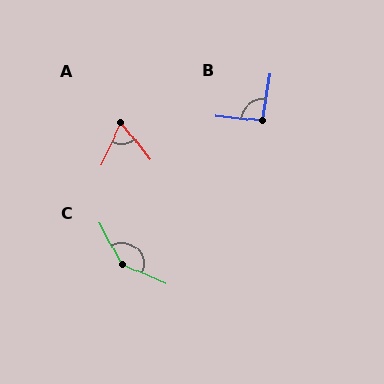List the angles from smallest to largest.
A (63°), B (92°), C (141°).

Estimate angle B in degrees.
Approximately 92 degrees.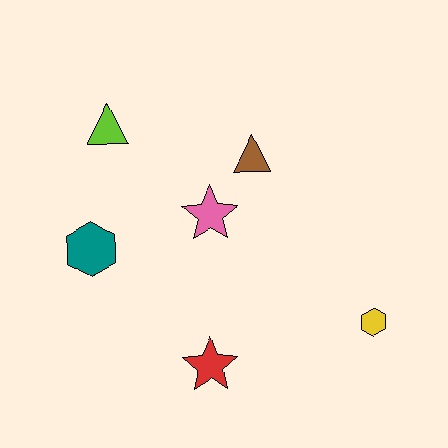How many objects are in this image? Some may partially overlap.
There are 6 objects.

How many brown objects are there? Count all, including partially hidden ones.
There is 1 brown object.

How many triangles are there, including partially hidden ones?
There are 2 triangles.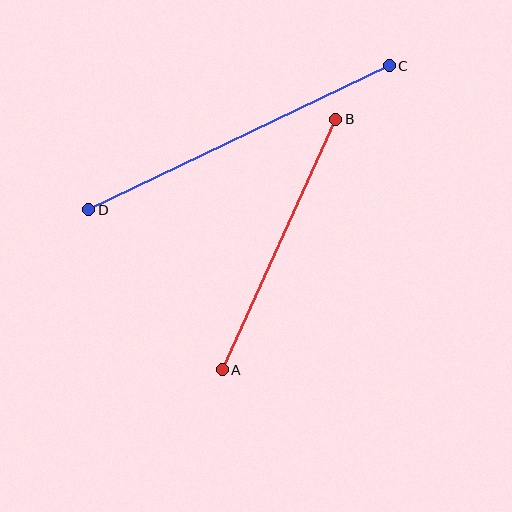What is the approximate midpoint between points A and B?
The midpoint is at approximately (279, 245) pixels.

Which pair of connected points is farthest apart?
Points C and D are farthest apart.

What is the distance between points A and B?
The distance is approximately 275 pixels.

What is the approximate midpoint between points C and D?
The midpoint is at approximately (239, 138) pixels.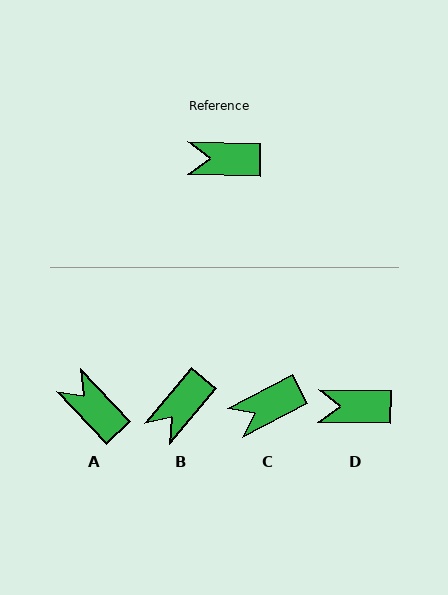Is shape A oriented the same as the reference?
No, it is off by about 45 degrees.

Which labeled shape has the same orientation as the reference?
D.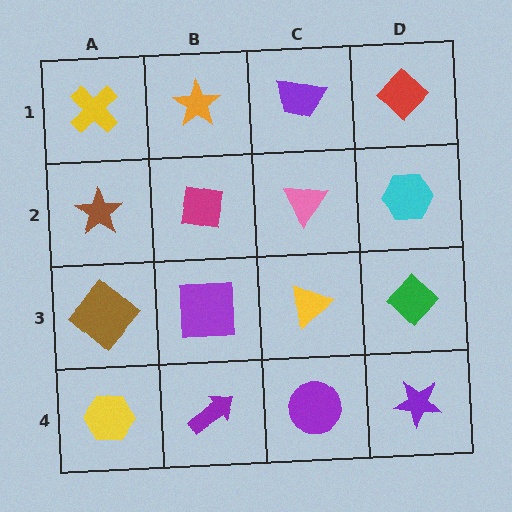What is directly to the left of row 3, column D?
A yellow triangle.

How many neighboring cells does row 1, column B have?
3.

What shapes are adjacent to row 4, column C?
A yellow triangle (row 3, column C), a purple arrow (row 4, column B), a purple star (row 4, column D).